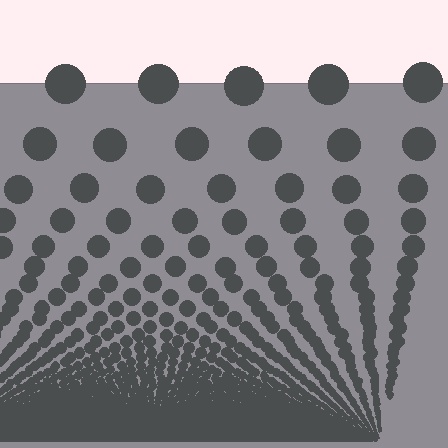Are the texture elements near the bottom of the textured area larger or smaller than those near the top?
Smaller. The gradient is inverted — elements near the bottom are smaller and denser.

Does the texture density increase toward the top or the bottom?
Density increases toward the bottom.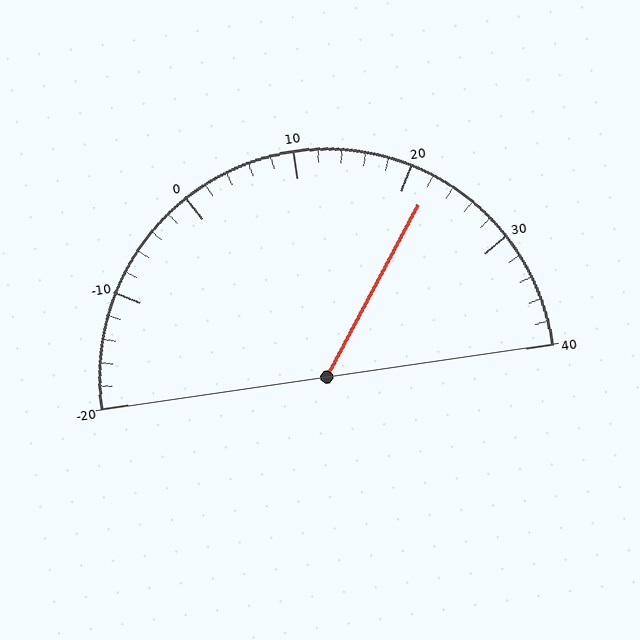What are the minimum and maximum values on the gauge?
The gauge ranges from -20 to 40.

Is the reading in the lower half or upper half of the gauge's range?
The reading is in the upper half of the range (-20 to 40).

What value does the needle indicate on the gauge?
The needle indicates approximately 22.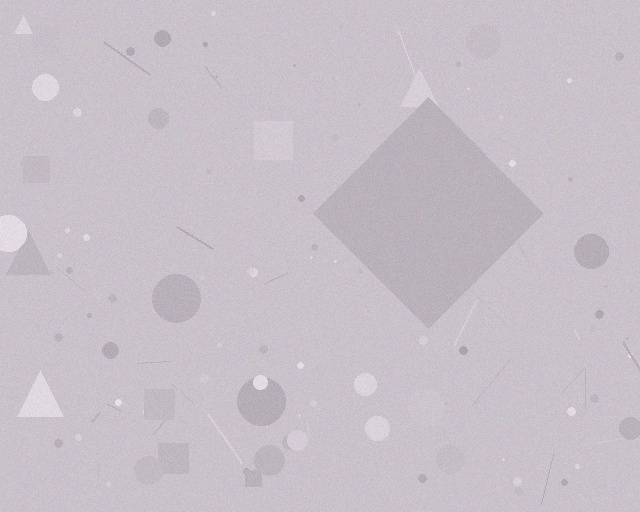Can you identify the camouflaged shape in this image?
The camouflaged shape is a diamond.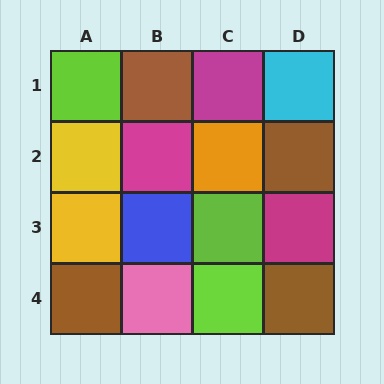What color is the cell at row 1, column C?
Magenta.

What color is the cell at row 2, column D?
Brown.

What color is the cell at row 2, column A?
Yellow.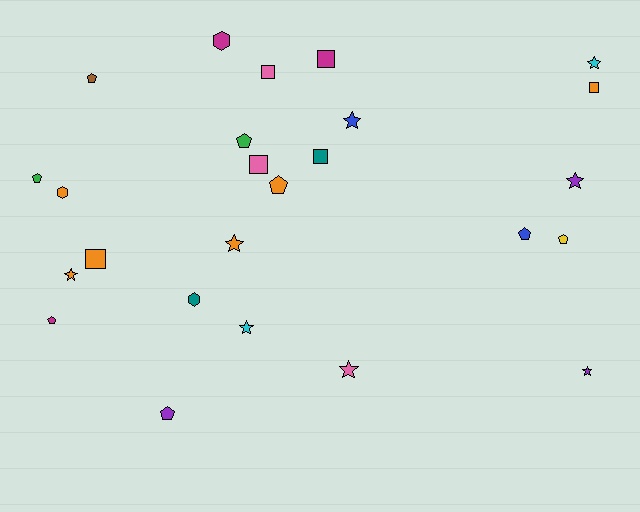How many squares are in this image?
There are 6 squares.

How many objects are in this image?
There are 25 objects.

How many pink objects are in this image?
There are 3 pink objects.